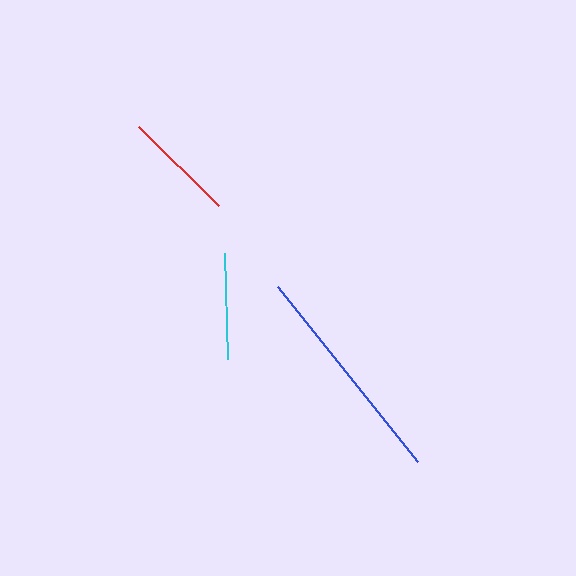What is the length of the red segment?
The red segment is approximately 113 pixels long.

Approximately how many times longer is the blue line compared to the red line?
The blue line is approximately 2.0 times the length of the red line.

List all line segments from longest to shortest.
From longest to shortest: blue, red, cyan.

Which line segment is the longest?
The blue line is the longest at approximately 225 pixels.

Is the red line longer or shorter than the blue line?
The blue line is longer than the red line.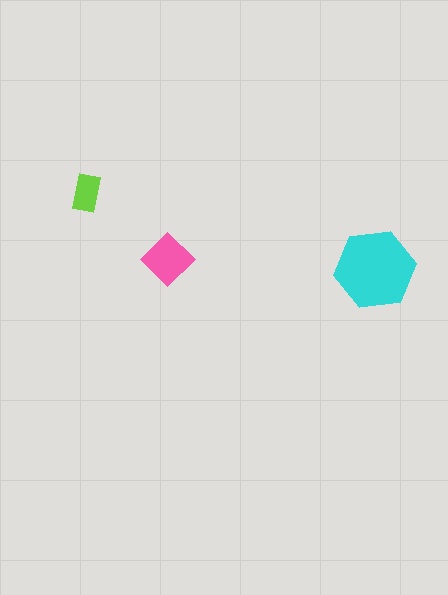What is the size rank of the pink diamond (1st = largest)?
2nd.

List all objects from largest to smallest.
The cyan hexagon, the pink diamond, the lime rectangle.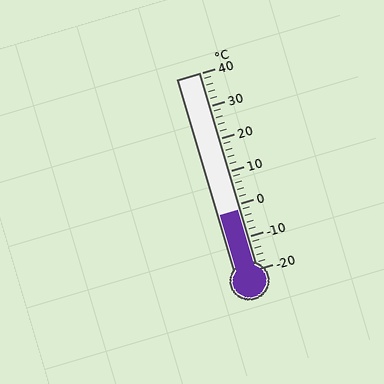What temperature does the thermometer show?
The thermometer shows approximately -2°C.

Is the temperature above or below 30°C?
The temperature is below 30°C.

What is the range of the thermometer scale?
The thermometer scale ranges from -20°C to 40°C.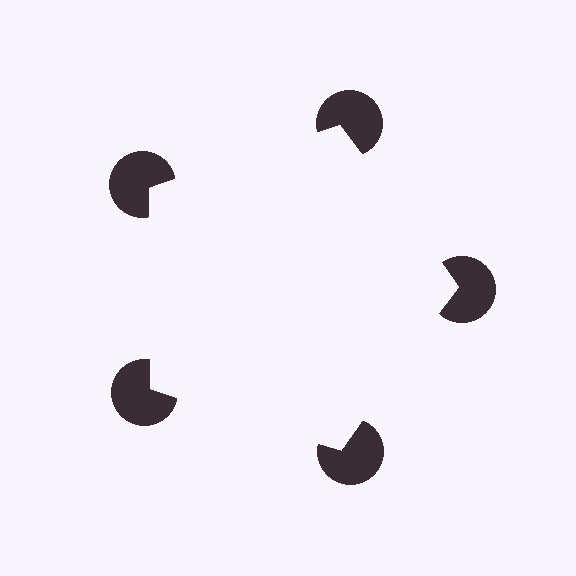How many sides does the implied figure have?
5 sides.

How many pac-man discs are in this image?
There are 5 — one at each vertex of the illusory pentagon.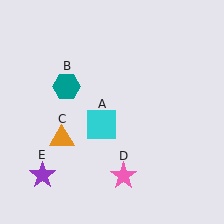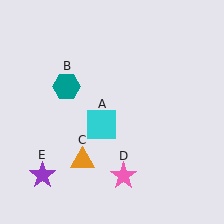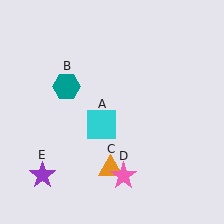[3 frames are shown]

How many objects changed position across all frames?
1 object changed position: orange triangle (object C).